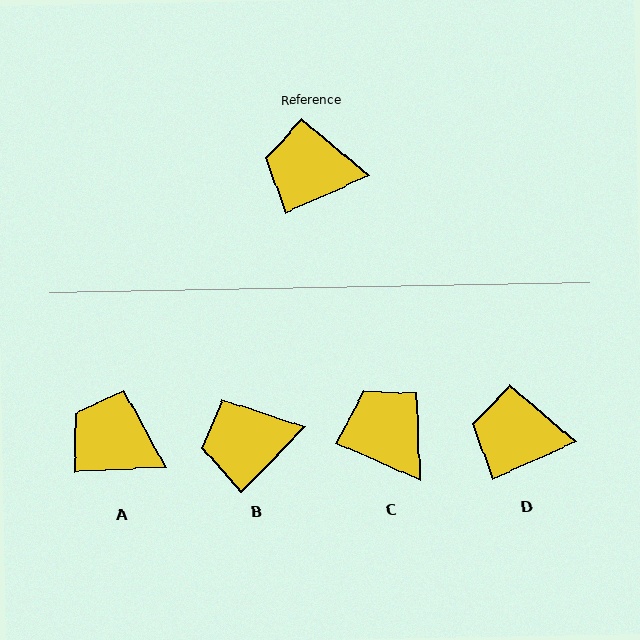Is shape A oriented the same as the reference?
No, it is off by about 21 degrees.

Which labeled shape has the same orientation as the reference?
D.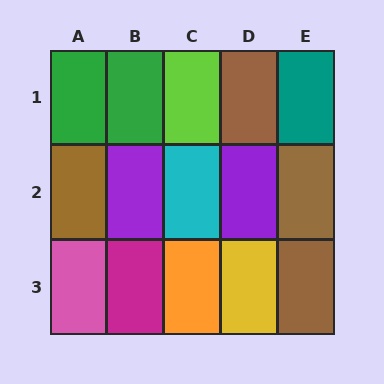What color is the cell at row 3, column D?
Yellow.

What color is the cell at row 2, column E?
Brown.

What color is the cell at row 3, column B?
Magenta.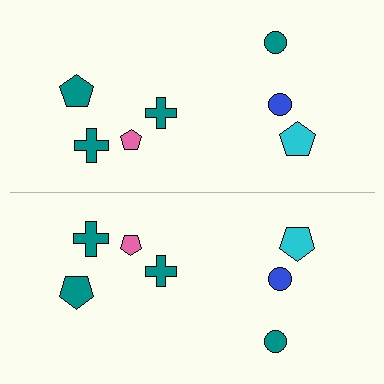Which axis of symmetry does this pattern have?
The pattern has a horizontal axis of symmetry running through the center of the image.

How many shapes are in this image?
There are 14 shapes in this image.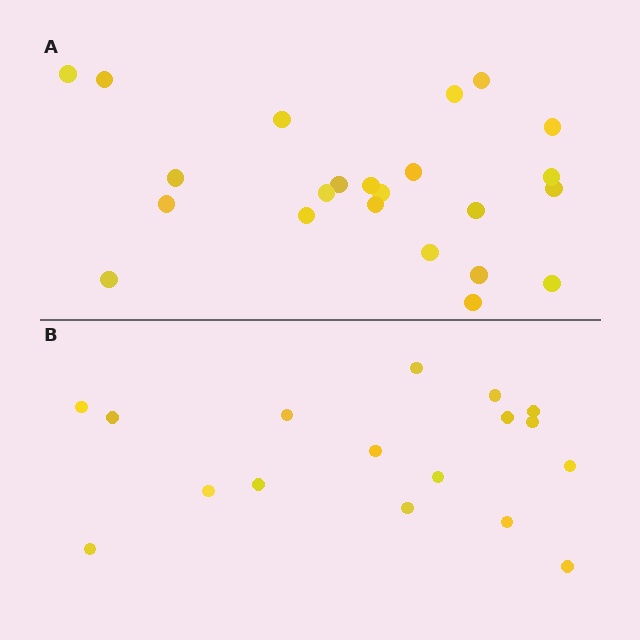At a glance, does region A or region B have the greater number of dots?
Region A (the top region) has more dots.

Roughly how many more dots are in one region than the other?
Region A has about 6 more dots than region B.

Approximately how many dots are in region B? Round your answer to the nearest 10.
About 20 dots. (The exact count is 17, which rounds to 20.)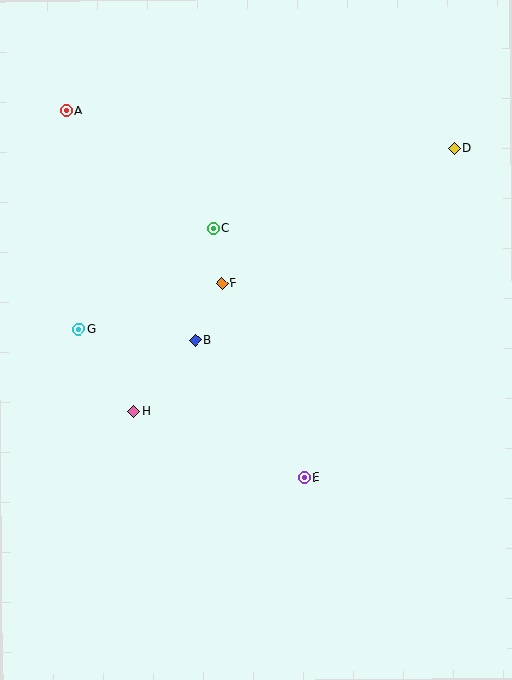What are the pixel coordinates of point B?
Point B is at (195, 340).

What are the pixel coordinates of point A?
Point A is at (66, 111).